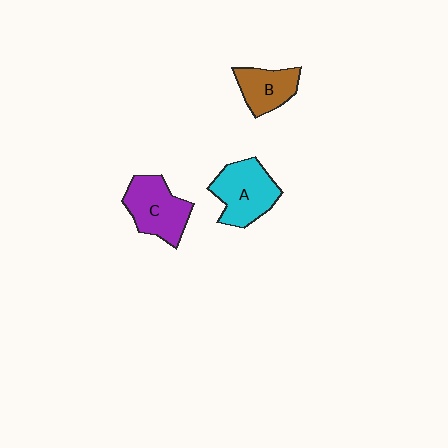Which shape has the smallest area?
Shape B (brown).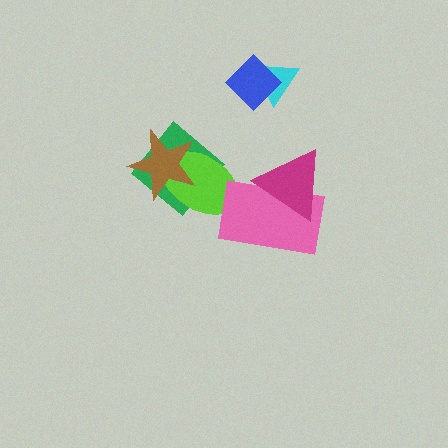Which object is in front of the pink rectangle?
The magenta triangle is in front of the pink rectangle.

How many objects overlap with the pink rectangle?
2 objects overlap with the pink rectangle.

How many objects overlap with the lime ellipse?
3 objects overlap with the lime ellipse.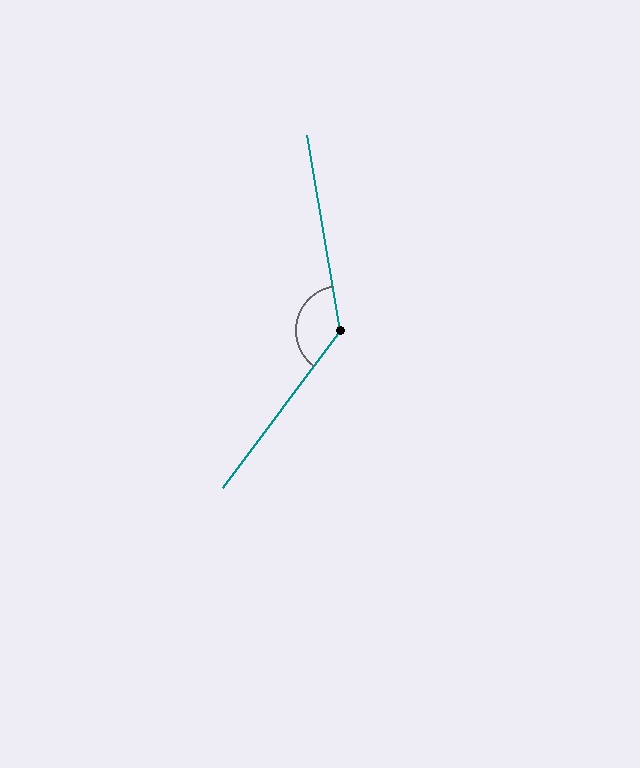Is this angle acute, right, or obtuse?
It is obtuse.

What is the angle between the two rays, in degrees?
Approximately 134 degrees.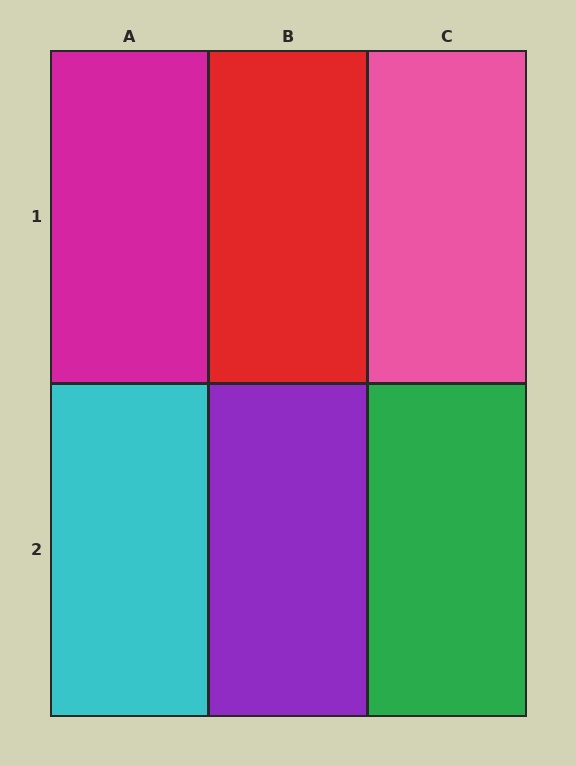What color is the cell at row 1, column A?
Magenta.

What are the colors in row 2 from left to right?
Cyan, purple, green.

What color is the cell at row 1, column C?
Pink.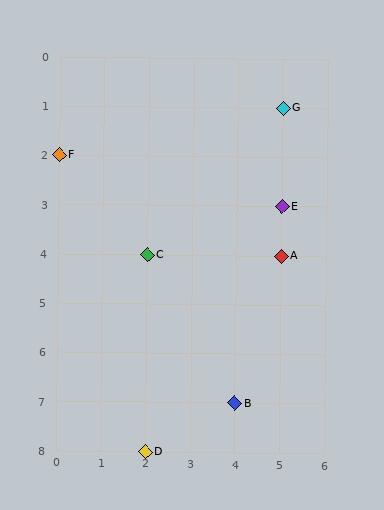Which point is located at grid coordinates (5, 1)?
Point G is at (5, 1).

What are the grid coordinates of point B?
Point B is at grid coordinates (4, 7).